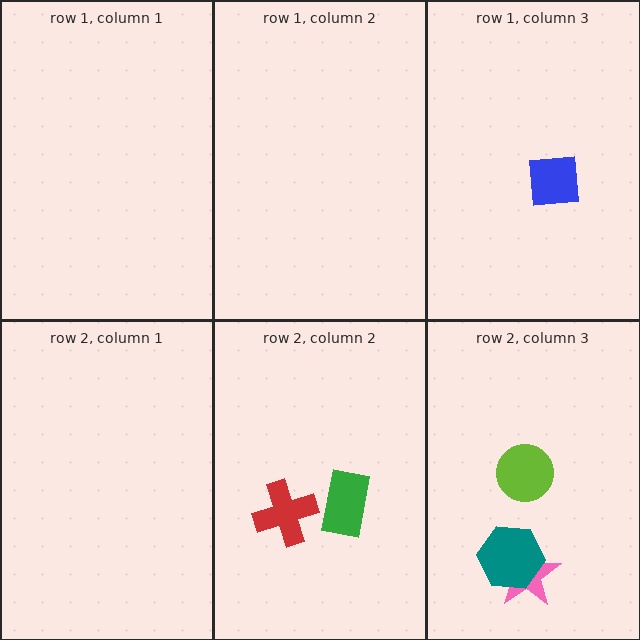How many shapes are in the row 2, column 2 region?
2.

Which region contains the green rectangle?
The row 2, column 2 region.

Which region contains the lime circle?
The row 2, column 3 region.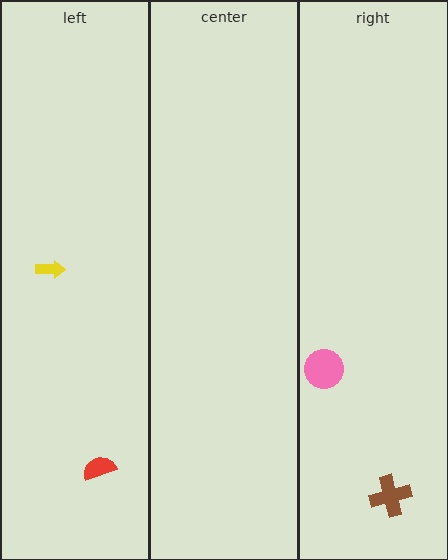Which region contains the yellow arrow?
The left region.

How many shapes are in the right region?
2.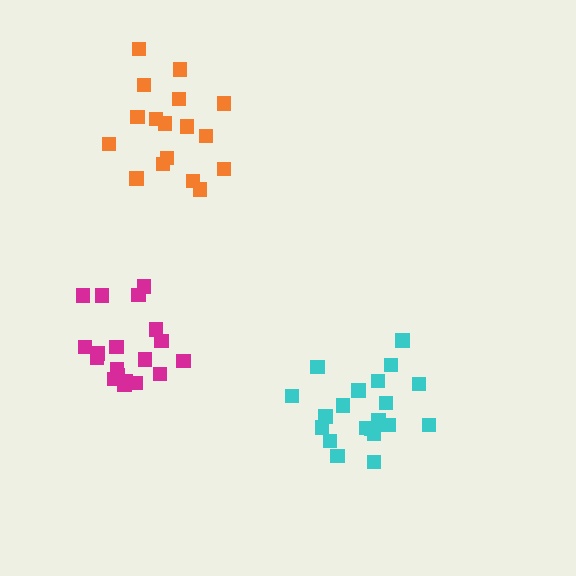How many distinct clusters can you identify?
There are 3 distinct clusters.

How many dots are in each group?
Group 1: 20 dots, Group 2: 17 dots, Group 3: 19 dots (56 total).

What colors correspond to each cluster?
The clusters are colored: cyan, orange, magenta.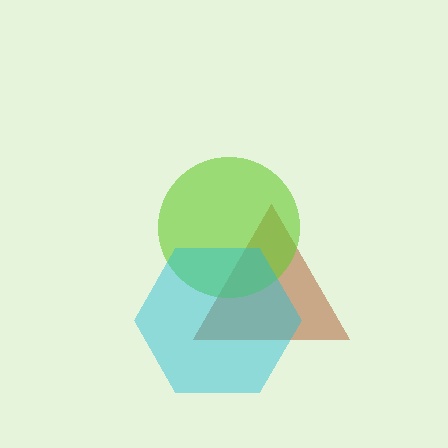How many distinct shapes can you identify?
There are 3 distinct shapes: a brown triangle, a lime circle, a cyan hexagon.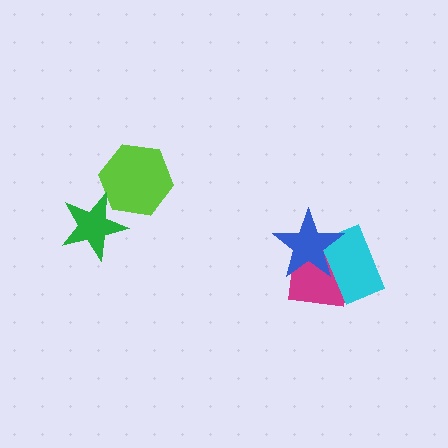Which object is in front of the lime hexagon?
The green star is in front of the lime hexagon.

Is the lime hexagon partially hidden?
Yes, it is partially covered by another shape.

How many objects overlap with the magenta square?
2 objects overlap with the magenta square.